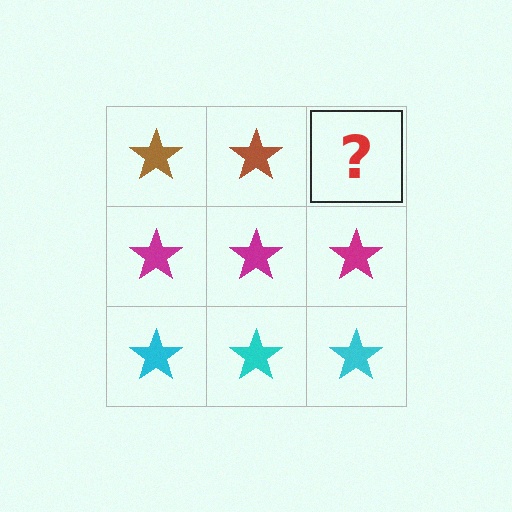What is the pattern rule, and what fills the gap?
The rule is that each row has a consistent color. The gap should be filled with a brown star.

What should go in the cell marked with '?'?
The missing cell should contain a brown star.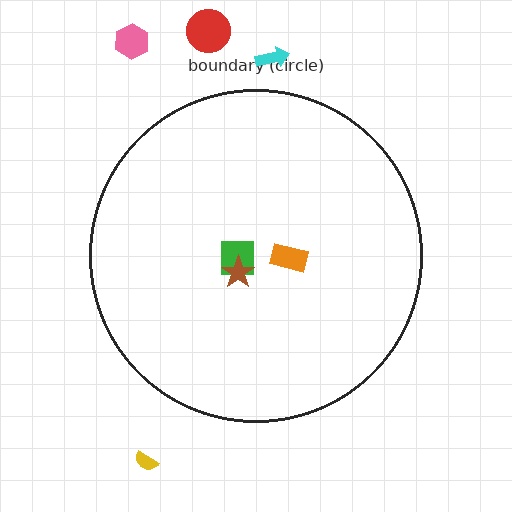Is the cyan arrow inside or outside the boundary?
Outside.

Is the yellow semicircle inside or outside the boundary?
Outside.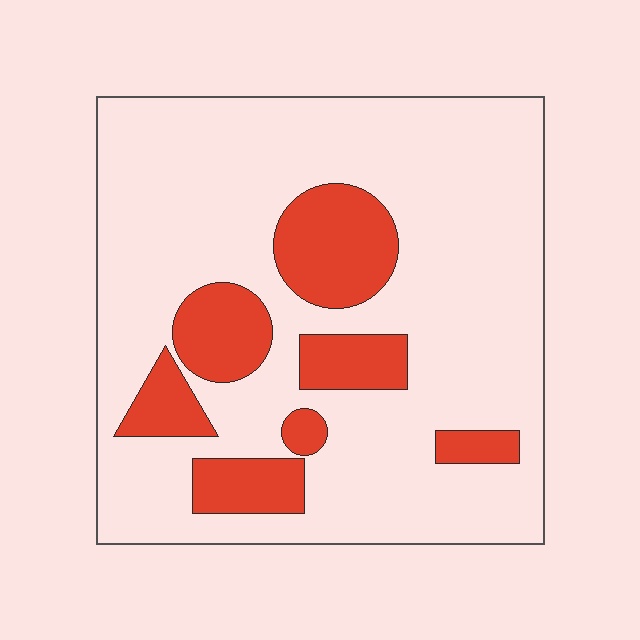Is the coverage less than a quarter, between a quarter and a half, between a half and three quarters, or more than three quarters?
Less than a quarter.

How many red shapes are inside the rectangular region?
7.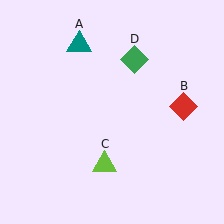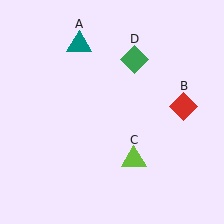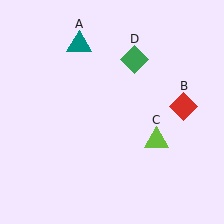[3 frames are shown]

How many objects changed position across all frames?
1 object changed position: lime triangle (object C).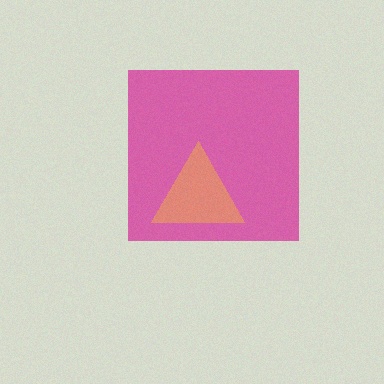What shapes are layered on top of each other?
The layered shapes are: a magenta square, a yellow triangle.